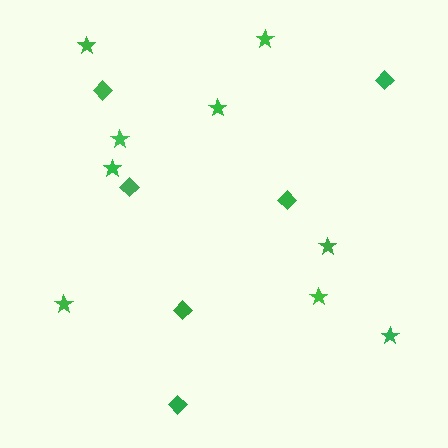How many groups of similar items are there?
There are 2 groups: one group of stars (9) and one group of diamonds (6).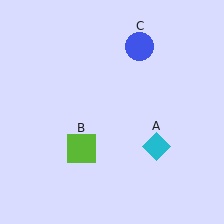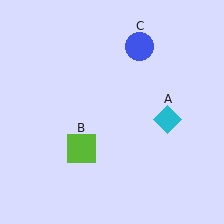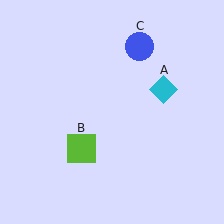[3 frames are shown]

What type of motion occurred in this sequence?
The cyan diamond (object A) rotated counterclockwise around the center of the scene.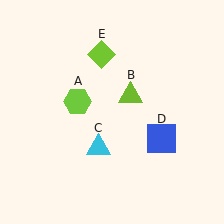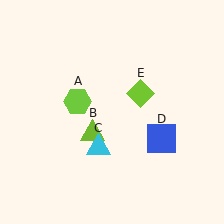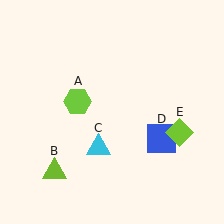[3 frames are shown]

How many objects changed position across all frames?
2 objects changed position: lime triangle (object B), lime diamond (object E).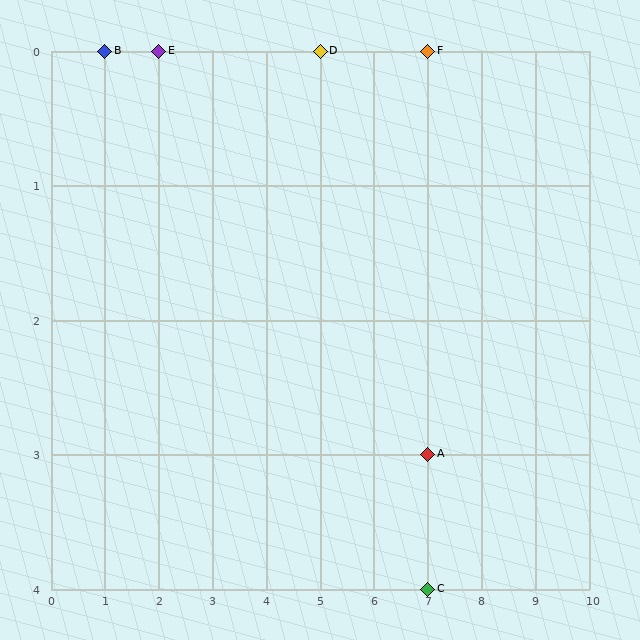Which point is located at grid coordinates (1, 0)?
Point B is at (1, 0).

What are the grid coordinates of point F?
Point F is at grid coordinates (7, 0).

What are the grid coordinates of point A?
Point A is at grid coordinates (7, 3).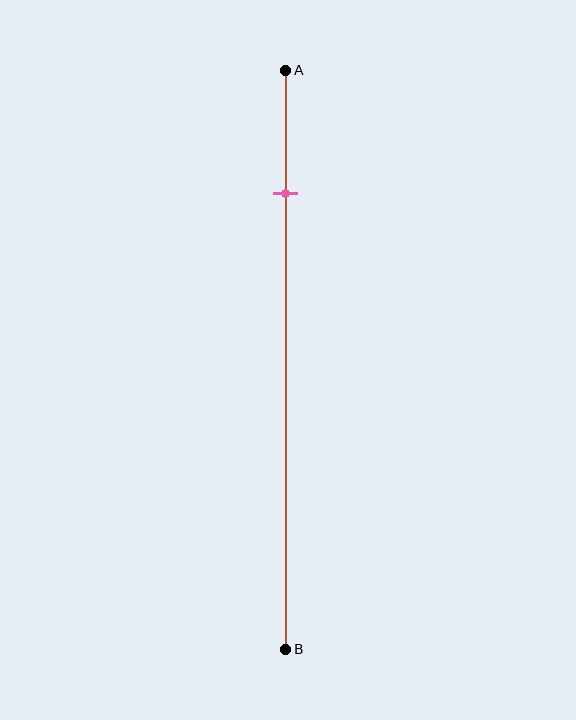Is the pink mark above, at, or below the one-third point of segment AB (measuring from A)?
The pink mark is above the one-third point of segment AB.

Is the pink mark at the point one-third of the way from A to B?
No, the mark is at about 20% from A, not at the 33% one-third point.